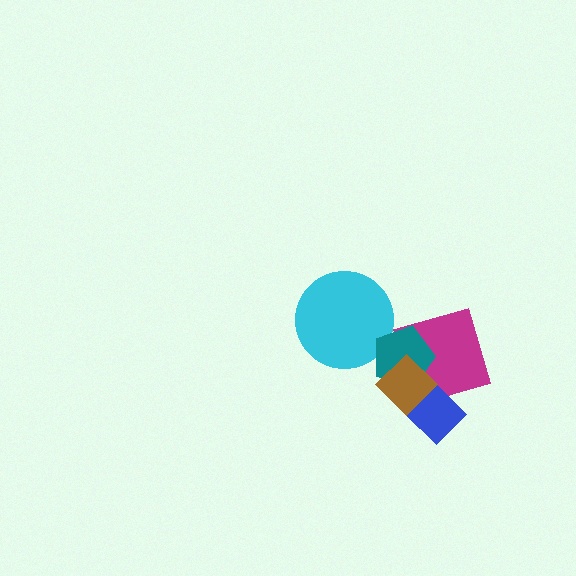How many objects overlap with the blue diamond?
2 objects overlap with the blue diamond.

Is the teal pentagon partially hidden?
Yes, it is partially covered by another shape.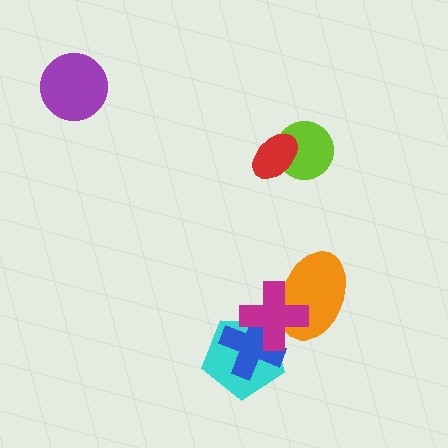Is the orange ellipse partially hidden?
Yes, it is partially covered by another shape.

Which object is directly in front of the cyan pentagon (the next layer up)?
The blue cross is directly in front of the cyan pentagon.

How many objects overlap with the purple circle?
0 objects overlap with the purple circle.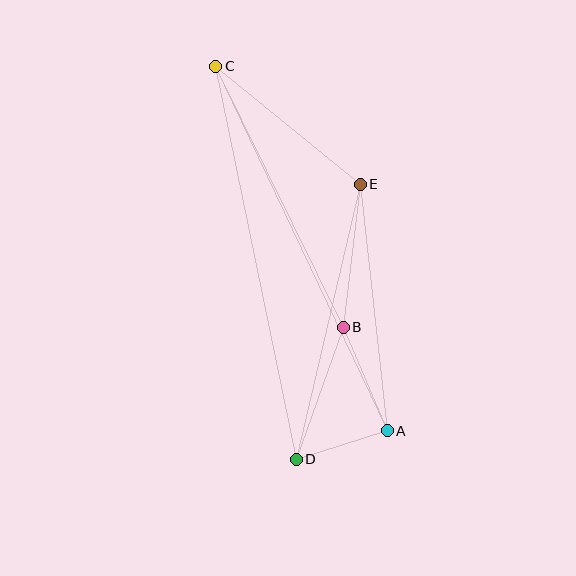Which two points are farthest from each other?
Points A and C are farthest from each other.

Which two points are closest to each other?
Points A and D are closest to each other.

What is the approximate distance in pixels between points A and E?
The distance between A and E is approximately 248 pixels.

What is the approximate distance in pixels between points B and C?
The distance between B and C is approximately 290 pixels.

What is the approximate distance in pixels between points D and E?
The distance between D and E is approximately 282 pixels.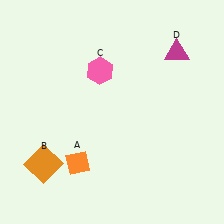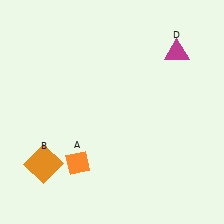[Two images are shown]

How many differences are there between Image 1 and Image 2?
There is 1 difference between the two images.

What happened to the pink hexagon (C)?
The pink hexagon (C) was removed in Image 2. It was in the top-left area of Image 1.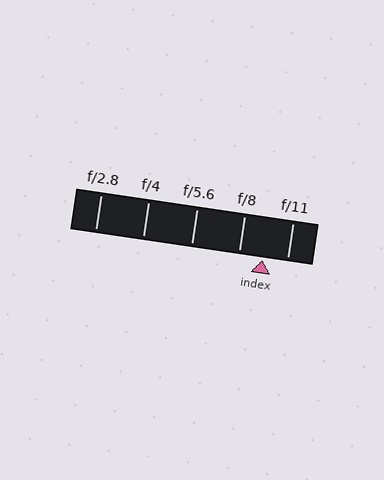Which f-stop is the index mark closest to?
The index mark is closest to f/8.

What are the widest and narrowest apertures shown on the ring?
The widest aperture shown is f/2.8 and the narrowest is f/11.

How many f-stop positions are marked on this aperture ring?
There are 5 f-stop positions marked.